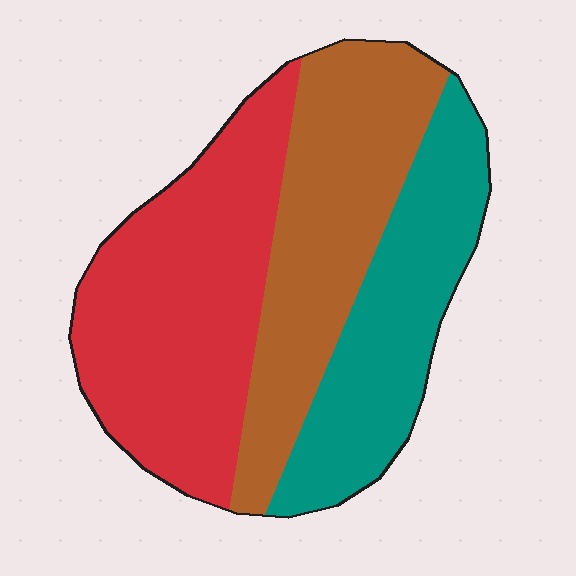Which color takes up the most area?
Red, at roughly 40%.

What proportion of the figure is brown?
Brown covers roughly 30% of the figure.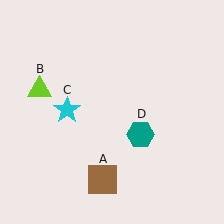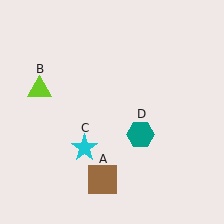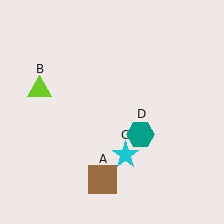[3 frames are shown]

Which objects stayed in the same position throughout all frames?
Brown square (object A) and lime triangle (object B) and teal hexagon (object D) remained stationary.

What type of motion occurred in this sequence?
The cyan star (object C) rotated counterclockwise around the center of the scene.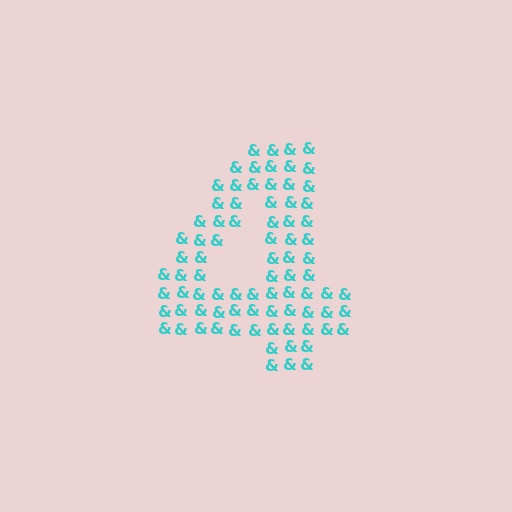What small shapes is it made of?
It is made of small ampersands.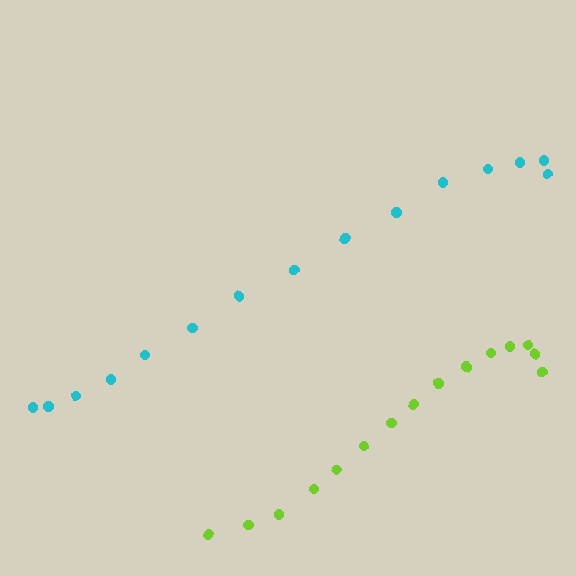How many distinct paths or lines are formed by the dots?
There are 2 distinct paths.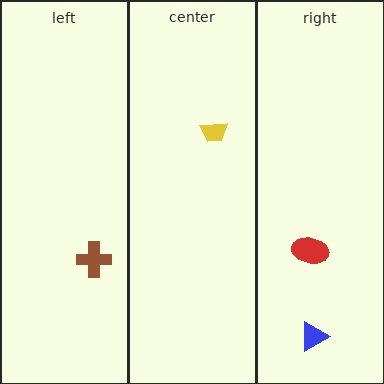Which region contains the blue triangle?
The right region.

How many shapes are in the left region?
1.